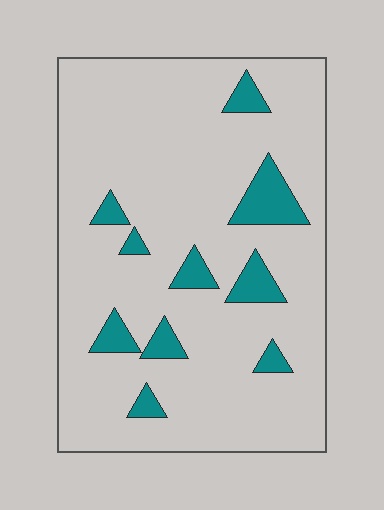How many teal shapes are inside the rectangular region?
10.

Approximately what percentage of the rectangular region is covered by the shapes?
Approximately 10%.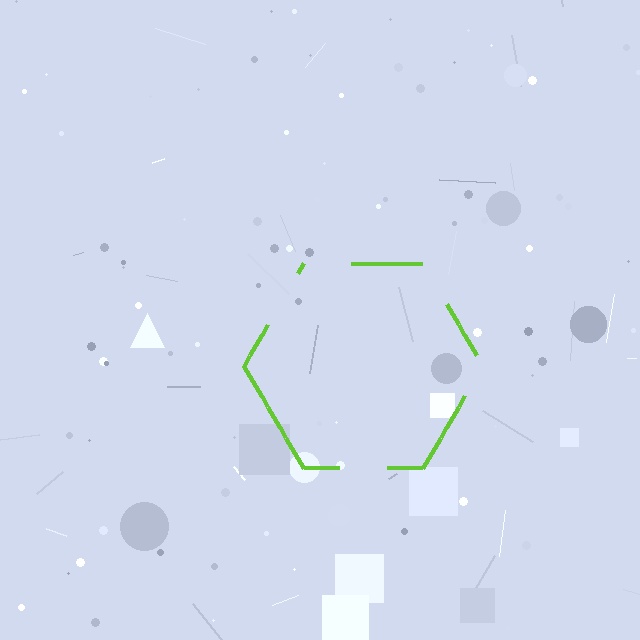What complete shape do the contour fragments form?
The contour fragments form a hexagon.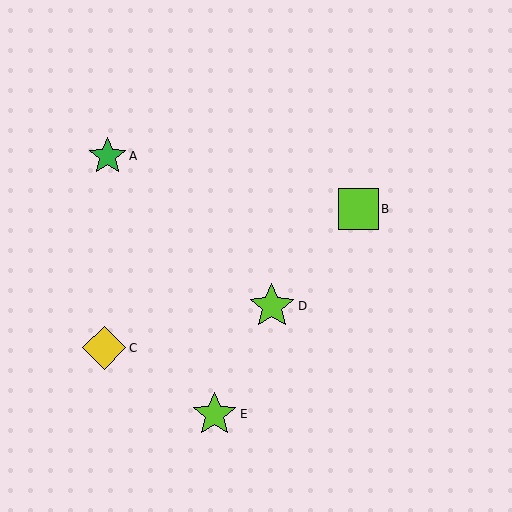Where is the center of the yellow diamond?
The center of the yellow diamond is at (104, 348).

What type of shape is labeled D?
Shape D is a lime star.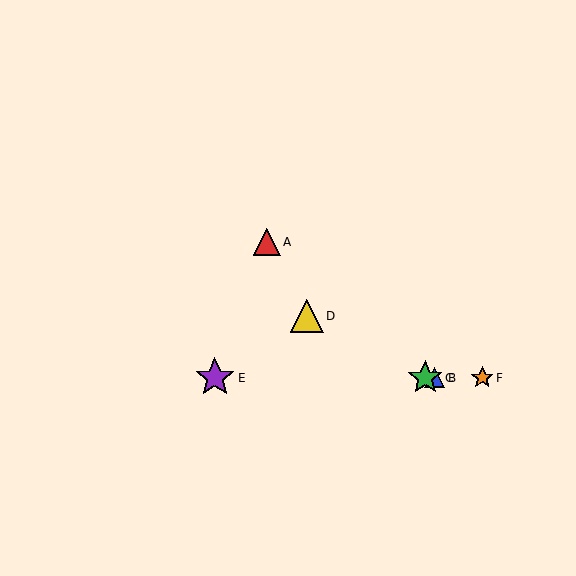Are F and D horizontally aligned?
No, F is at y≈378 and D is at y≈316.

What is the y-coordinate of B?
Object B is at y≈378.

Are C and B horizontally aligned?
Yes, both are at y≈378.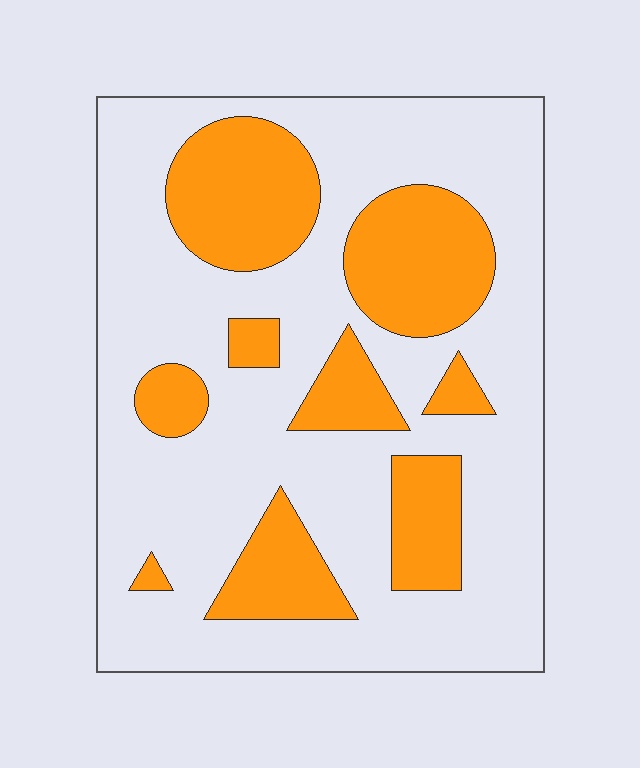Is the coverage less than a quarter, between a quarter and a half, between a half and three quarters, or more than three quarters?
Between a quarter and a half.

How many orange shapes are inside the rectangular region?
9.